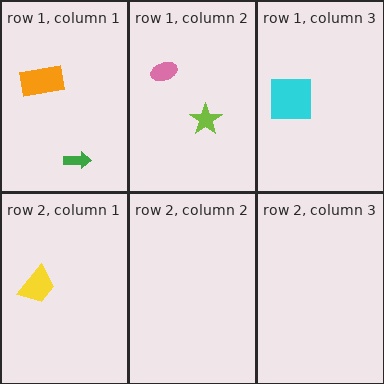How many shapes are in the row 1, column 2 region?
2.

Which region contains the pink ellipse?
The row 1, column 2 region.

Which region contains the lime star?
The row 1, column 2 region.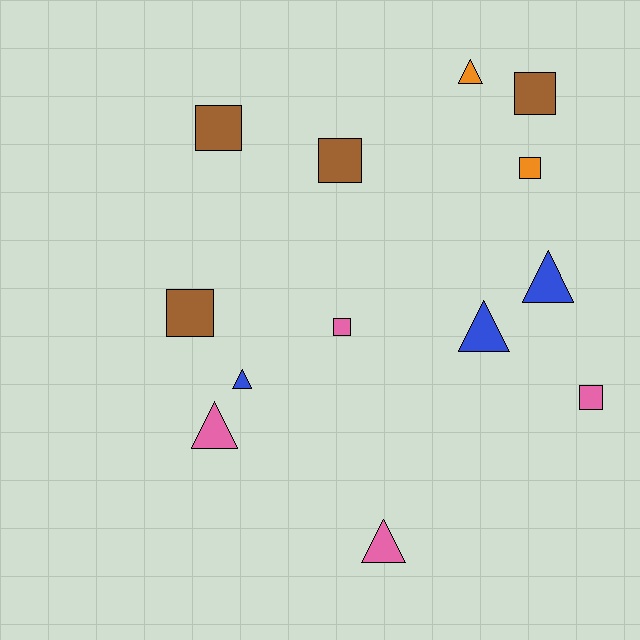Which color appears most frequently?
Brown, with 4 objects.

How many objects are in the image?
There are 13 objects.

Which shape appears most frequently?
Square, with 7 objects.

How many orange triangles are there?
There is 1 orange triangle.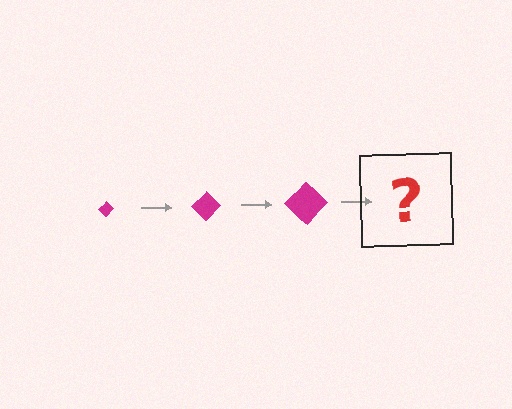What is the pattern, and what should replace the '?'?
The pattern is that the diamond gets progressively larger each step. The '?' should be a magenta diamond, larger than the previous one.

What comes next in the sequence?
The next element should be a magenta diamond, larger than the previous one.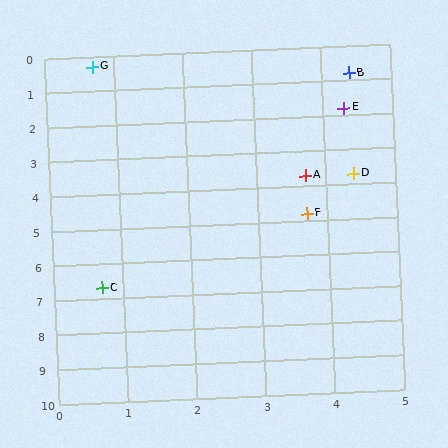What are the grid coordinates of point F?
Point F is at approximately (3.7, 4.8).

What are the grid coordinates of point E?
Point E is at approximately (4.3, 1.8).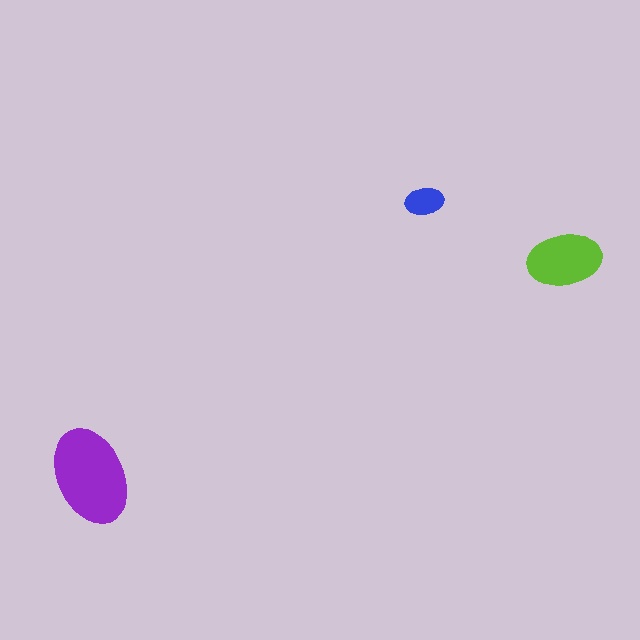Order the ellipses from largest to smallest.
the purple one, the lime one, the blue one.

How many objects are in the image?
There are 3 objects in the image.